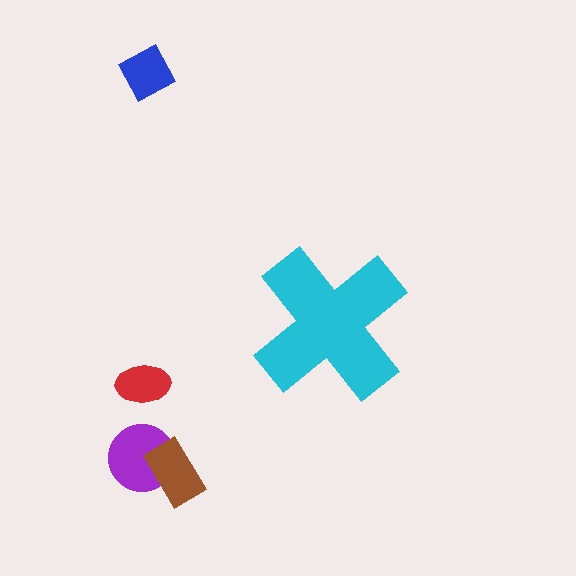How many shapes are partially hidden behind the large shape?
0 shapes are partially hidden.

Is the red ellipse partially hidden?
No, the red ellipse is fully visible.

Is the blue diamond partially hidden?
No, the blue diamond is fully visible.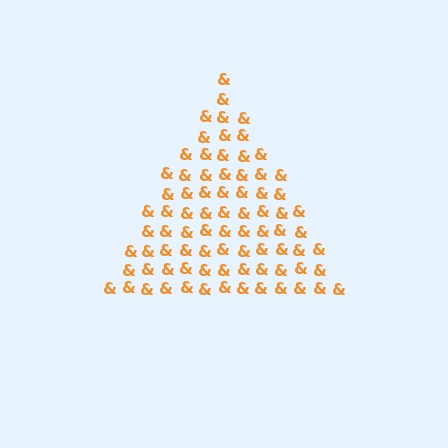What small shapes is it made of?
It is made of small ampersands.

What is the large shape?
The large shape is a triangle.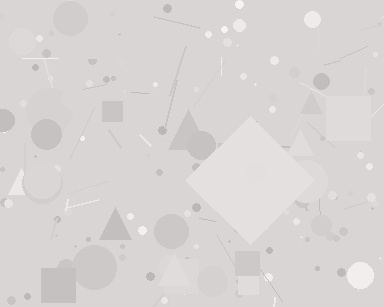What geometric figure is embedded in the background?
A diamond is embedded in the background.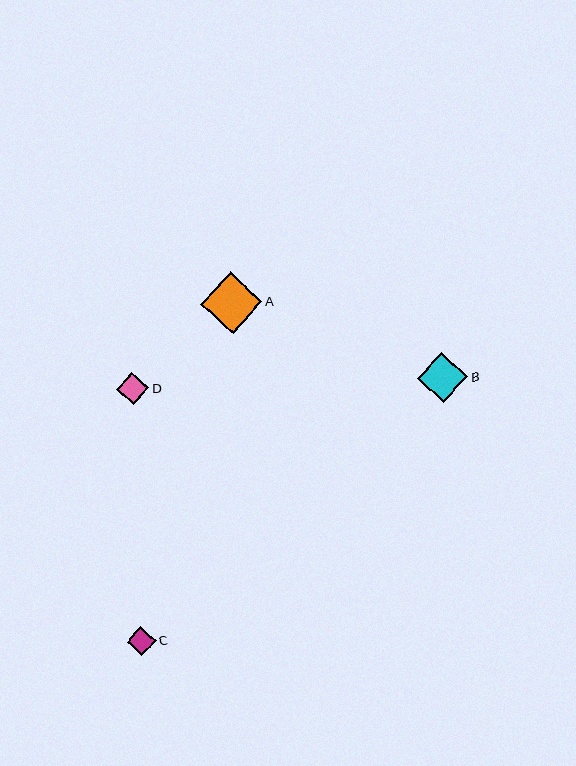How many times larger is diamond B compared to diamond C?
Diamond B is approximately 1.7 times the size of diamond C.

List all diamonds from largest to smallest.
From largest to smallest: A, B, D, C.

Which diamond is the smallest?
Diamond C is the smallest with a size of approximately 29 pixels.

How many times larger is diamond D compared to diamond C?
Diamond D is approximately 1.1 times the size of diamond C.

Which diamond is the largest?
Diamond A is the largest with a size of approximately 61 pixels.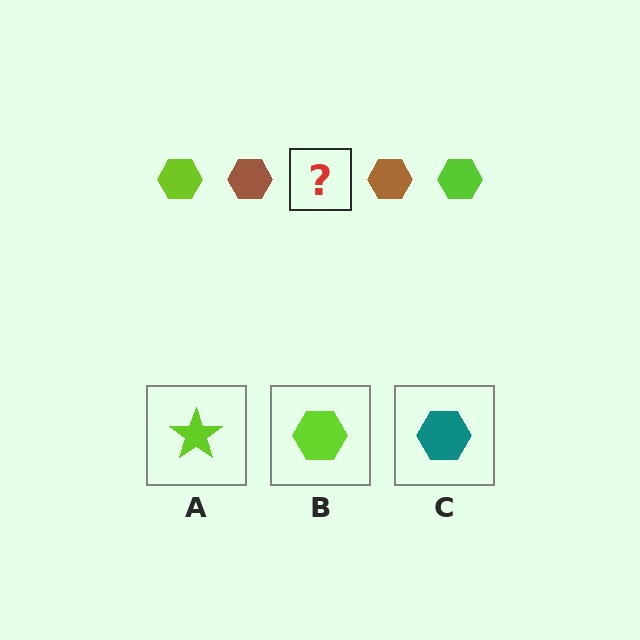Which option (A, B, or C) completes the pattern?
B.